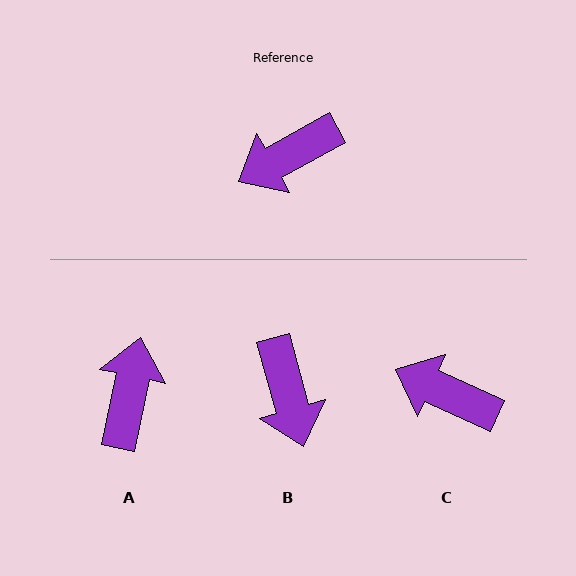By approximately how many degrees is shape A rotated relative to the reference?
Approximately 131 degrees clockwise.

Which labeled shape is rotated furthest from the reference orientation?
A, about 131 degrees away.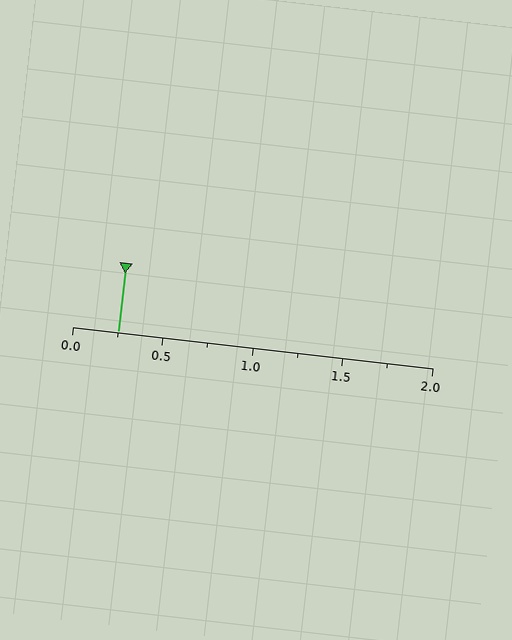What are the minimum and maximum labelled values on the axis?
The axis runs from 0.0 to 2.0.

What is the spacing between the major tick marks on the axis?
The major ticks are spaced 0.5 apart.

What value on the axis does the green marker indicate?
The marker indicates approximately 0.25.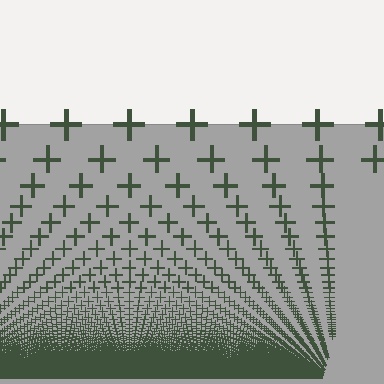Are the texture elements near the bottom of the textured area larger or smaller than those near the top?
Smaller. The gradient is inverted — elements near the bottom are smaller and denser.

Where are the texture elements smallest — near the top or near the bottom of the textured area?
Near the bottom.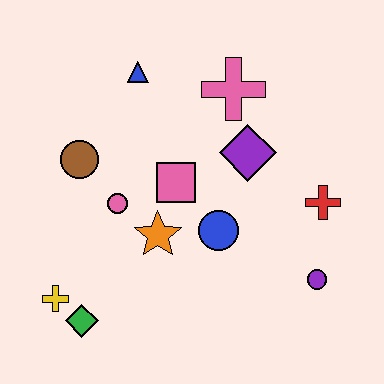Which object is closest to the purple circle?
The red cross is closest to the purple circle.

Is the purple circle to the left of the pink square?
No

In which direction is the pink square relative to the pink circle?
The pink square is to the right of the pink circle.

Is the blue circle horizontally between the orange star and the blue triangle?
No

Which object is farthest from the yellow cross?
The red cross is farthest from the yellow cross.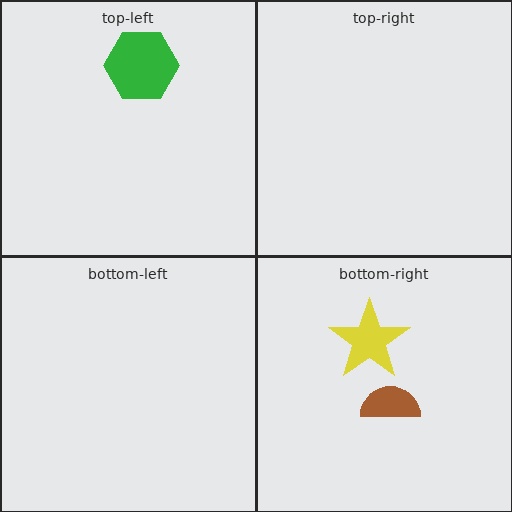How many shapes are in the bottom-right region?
2.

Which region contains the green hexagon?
The top-left region.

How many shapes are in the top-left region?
1.